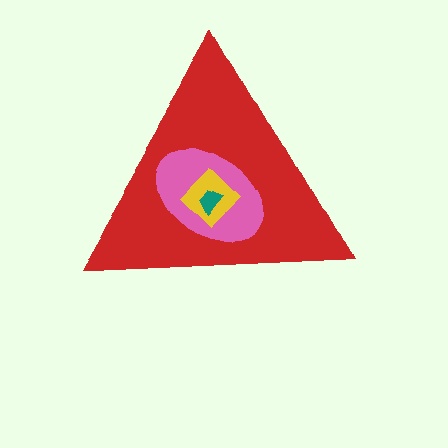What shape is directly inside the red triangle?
The pink ellipse.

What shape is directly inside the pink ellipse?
The yellow diamond.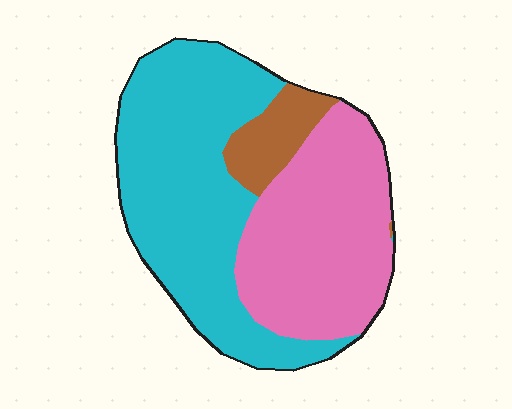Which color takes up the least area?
Brown, at roughly 10%.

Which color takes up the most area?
Cyan, at roughly 50%.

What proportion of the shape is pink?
Pink takes up between a quarter and a half of the shape.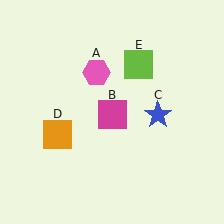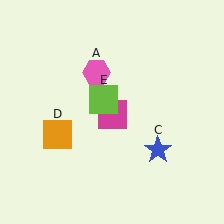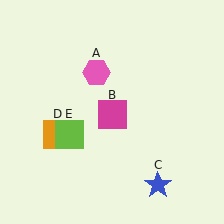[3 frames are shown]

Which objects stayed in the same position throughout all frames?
Pink hexagon (object A) and magenta square (object B) and orange square (object D) remained stationary.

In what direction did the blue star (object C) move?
The blue star (object C) moved down.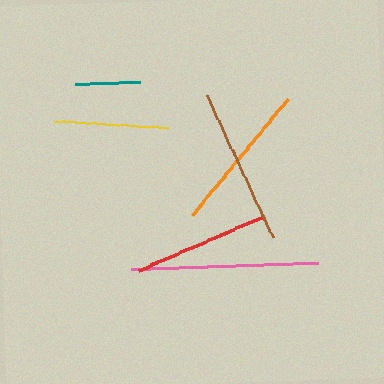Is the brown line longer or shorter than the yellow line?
The brown line is longer than the yellow line.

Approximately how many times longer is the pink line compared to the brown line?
The pink line is approximately 1.2 times the length of the brown line.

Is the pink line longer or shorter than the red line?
The pink line is longer than the red line.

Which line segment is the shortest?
The teal line is the shortest at approximately 64 pixels.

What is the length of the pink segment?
The pink segment is approximately 187 pixels long.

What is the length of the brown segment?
The brown segment is approximately 156 pixels long.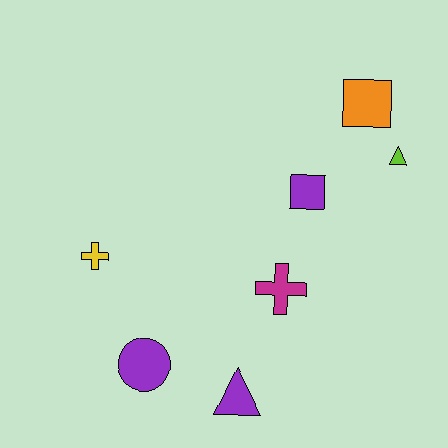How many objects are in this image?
There are 7 objects.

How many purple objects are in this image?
There are 3 purple objects.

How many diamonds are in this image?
There are no diamonds.